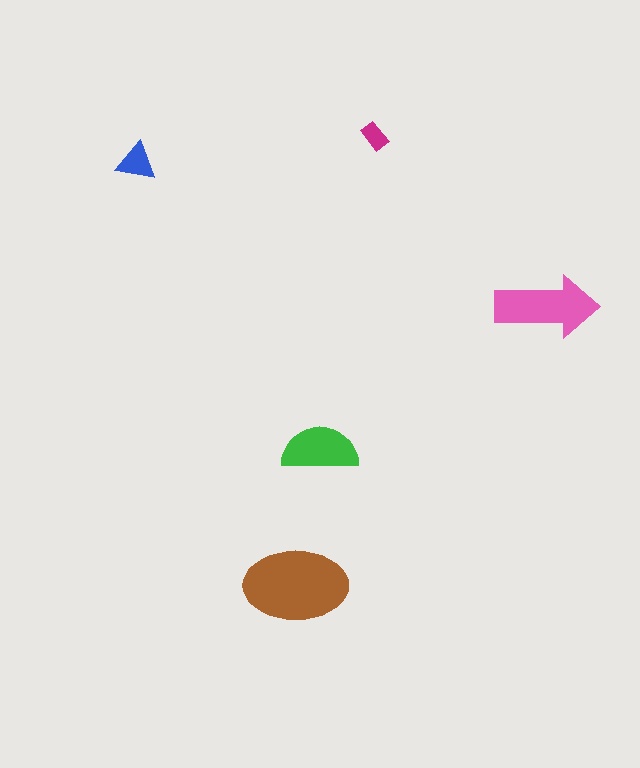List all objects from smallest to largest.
The magenta rectangle, the blue triangle, the green semicircle, the pink arrow, the brown ellipse.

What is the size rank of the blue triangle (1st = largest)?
4th.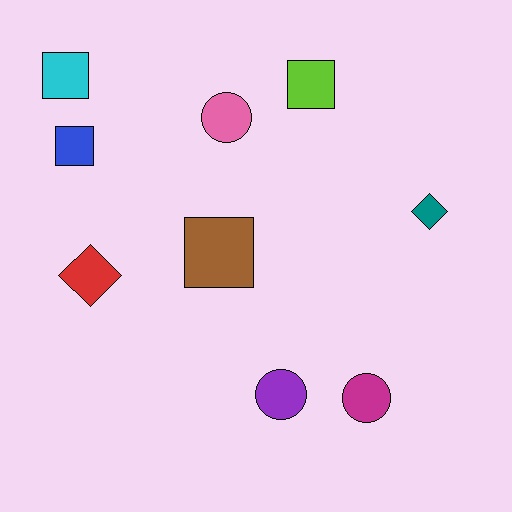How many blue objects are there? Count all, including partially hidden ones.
There is 1 blue object.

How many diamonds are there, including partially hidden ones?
There are 2 diamonds.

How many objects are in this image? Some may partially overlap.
There are 9 objects.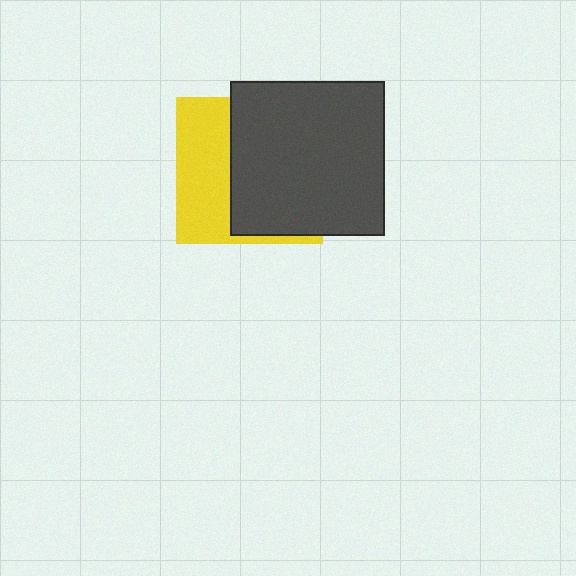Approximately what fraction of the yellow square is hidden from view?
Roughly 60% of the yellow square is hidden behind the dark gray square.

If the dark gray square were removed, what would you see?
You would see the complete yellow square.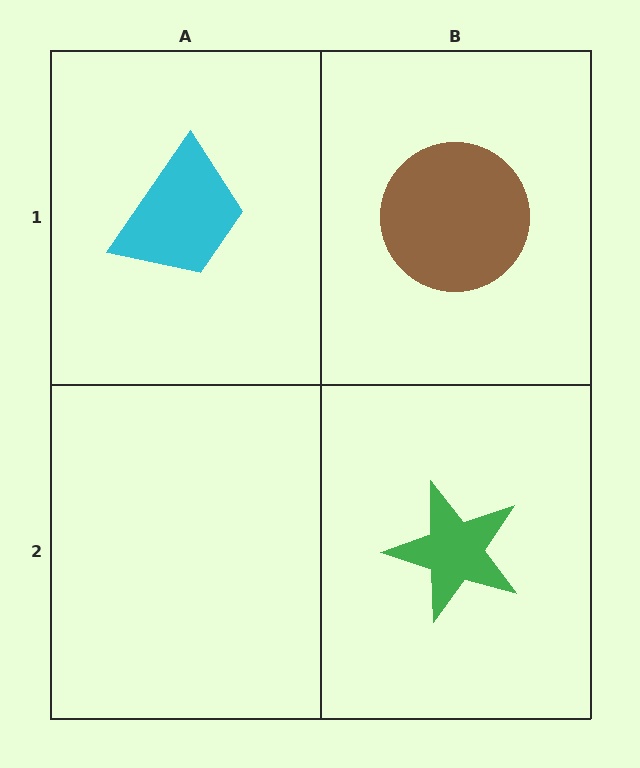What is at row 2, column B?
A green star.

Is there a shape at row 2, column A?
No, that cell is empty.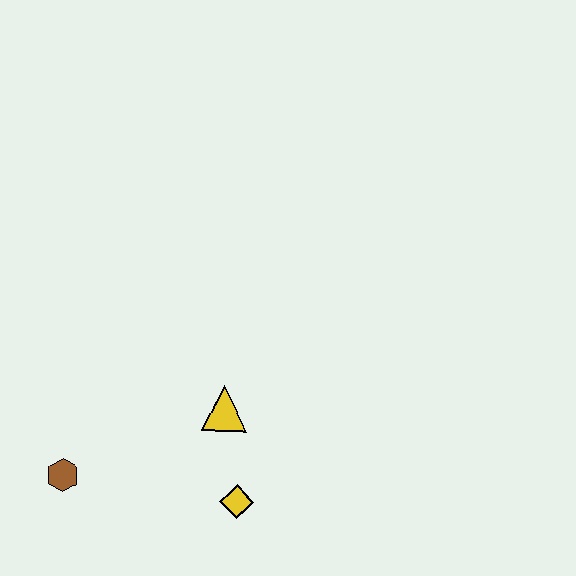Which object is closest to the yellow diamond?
The yellow triangle is closest to the yellow diamond.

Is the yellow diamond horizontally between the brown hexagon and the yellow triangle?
No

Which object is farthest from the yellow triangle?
The brown hexagon is farthest from the yellow triangle.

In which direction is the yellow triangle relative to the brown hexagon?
The yellow triangle is to the right of the brown hexagon.